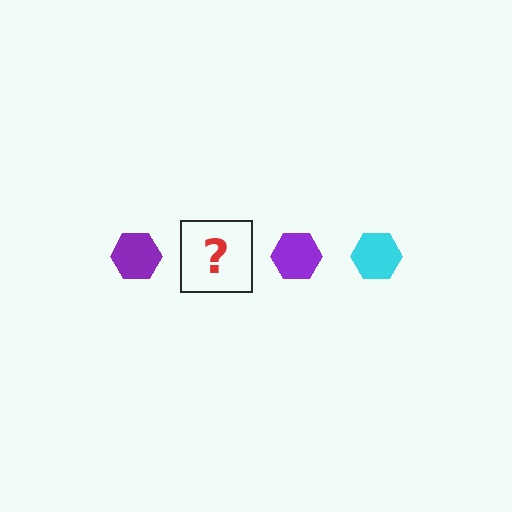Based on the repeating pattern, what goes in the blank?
The blank should be a cyan hexagon.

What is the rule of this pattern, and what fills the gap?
The rule is that the pattern cycles through purple, cyan hexagons. The gap should be filled with a cyan hexagon.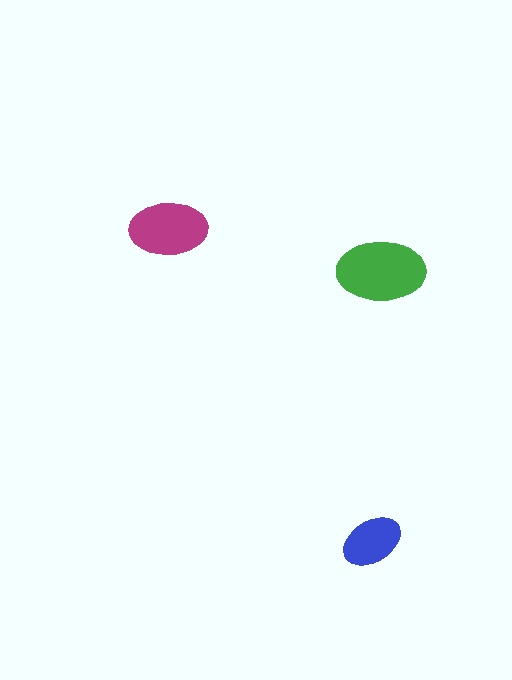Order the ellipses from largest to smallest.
the green one, the magenta one, the blue one.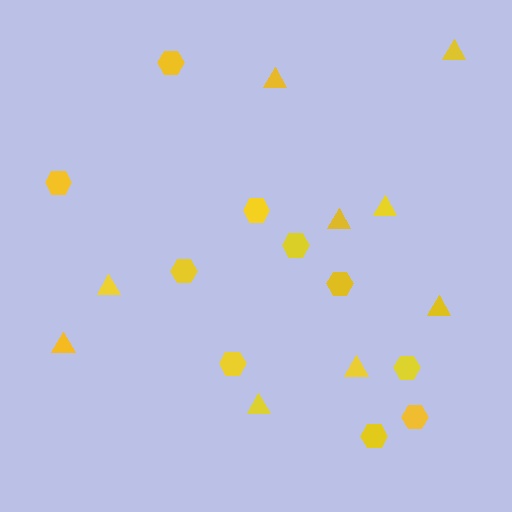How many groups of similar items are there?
There are 2 groups: one group of hexagons (10) and one group of triangles (9).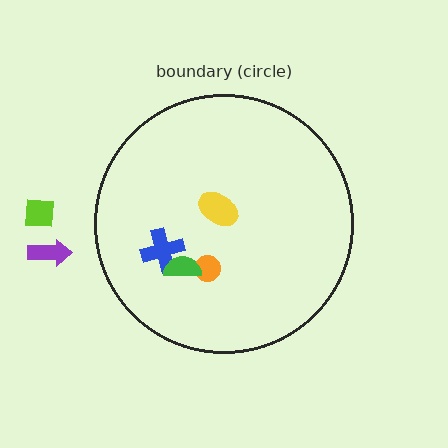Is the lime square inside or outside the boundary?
Outside.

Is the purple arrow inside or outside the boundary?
Outside.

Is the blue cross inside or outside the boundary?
Inside.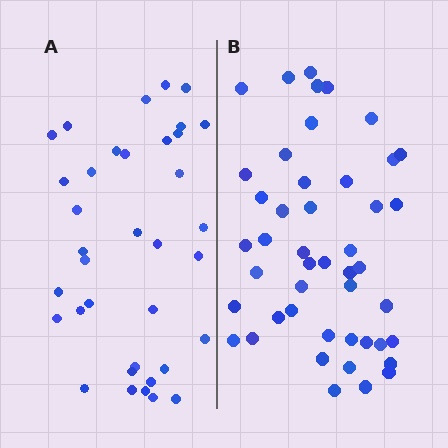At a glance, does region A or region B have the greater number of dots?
Region B (the right region) has more dots.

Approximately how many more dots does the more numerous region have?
Region B has roughly 10 or so more dots than region A.